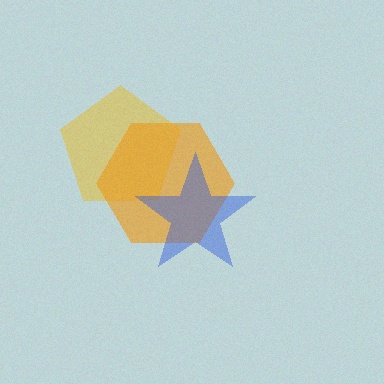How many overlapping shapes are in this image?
There are 3 overlapping shapes in the image.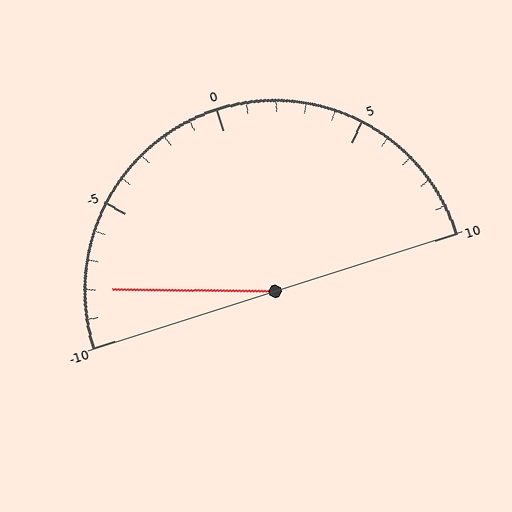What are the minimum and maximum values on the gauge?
The gauge ranges from -10 to 10.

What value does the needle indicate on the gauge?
The needle indicates approximately -8.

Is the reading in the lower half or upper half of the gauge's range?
The reading is in the lower half of the range (-10 to 10).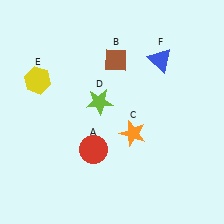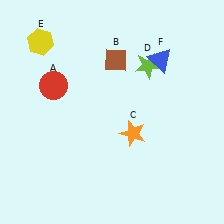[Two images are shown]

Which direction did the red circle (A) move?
The red circle (A) moved up.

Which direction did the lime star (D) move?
The lime star (D) moved right.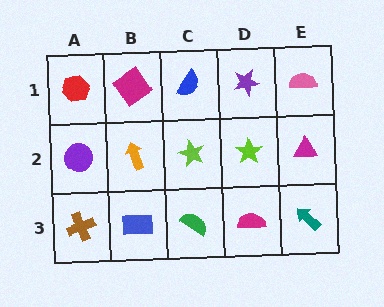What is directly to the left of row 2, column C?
An orange arrow.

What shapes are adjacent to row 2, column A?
A red hexagon (row 1, column A), a brown cross (row 3, column A), an orange arrow (row 2, column B).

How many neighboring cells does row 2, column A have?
3.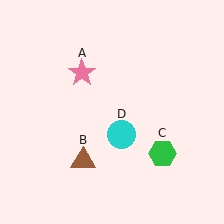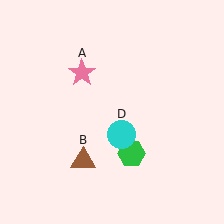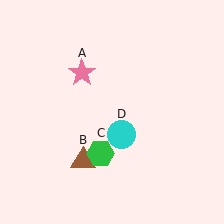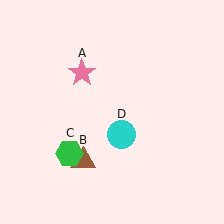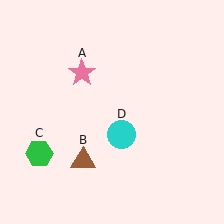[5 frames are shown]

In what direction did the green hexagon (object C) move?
The green hexagon (object C) moved left.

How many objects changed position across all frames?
1 object changed position: green hexagon (object C).